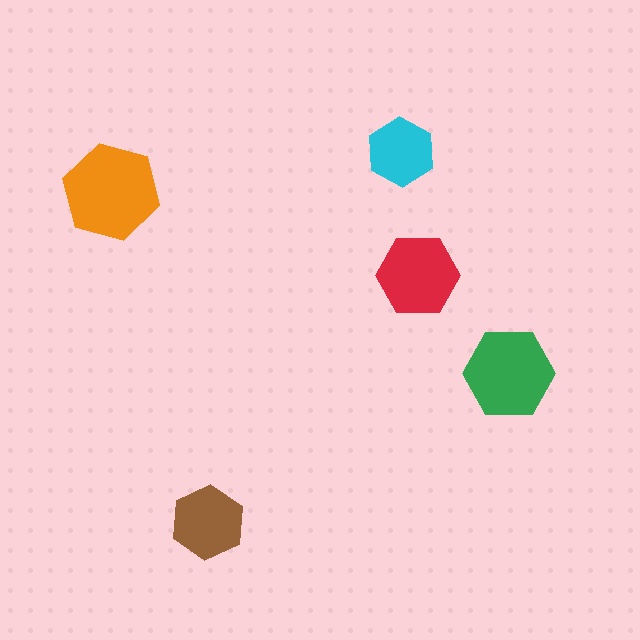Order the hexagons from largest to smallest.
the orange one, the green one, the red one, the brown one, the cyan one.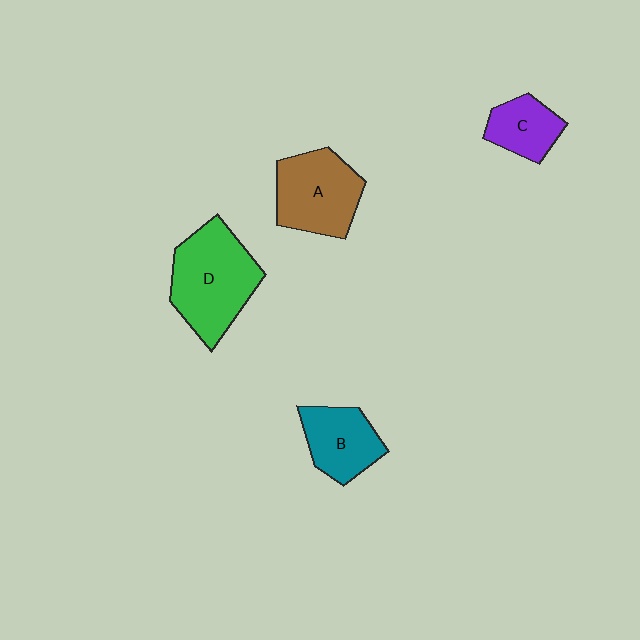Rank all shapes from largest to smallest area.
From largest to smallest: D (green), A (brown), B (teal), C (purple).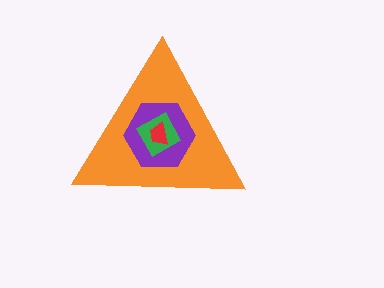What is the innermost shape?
The red trapezoid.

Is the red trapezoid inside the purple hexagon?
Yes.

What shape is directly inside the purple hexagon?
The green diamond.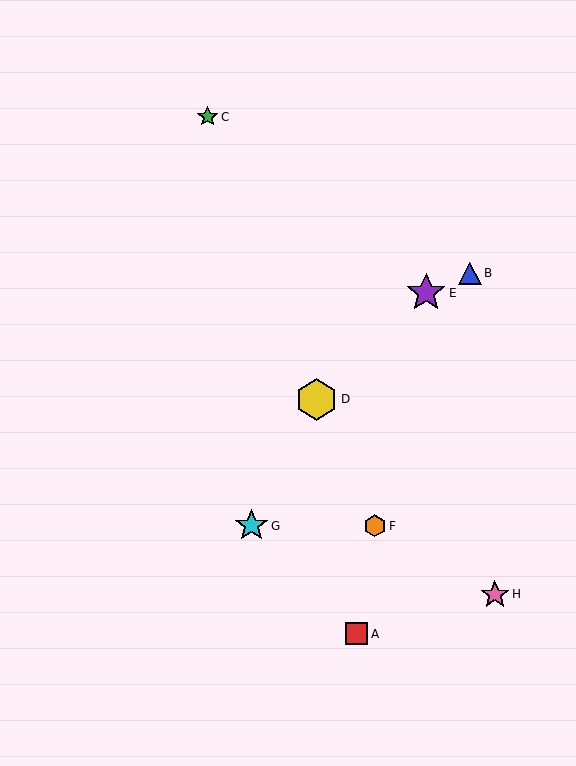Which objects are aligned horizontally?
Objects F, G are aligned horizontally.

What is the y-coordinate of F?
Object F is at y≈526.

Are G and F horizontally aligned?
Yes, both are at y≈526.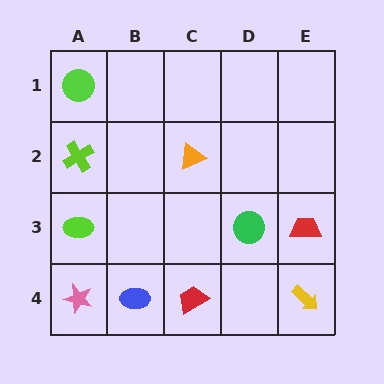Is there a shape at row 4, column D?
No, that cell is empty.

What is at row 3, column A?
A lime ellipse.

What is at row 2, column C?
An orange triangle.